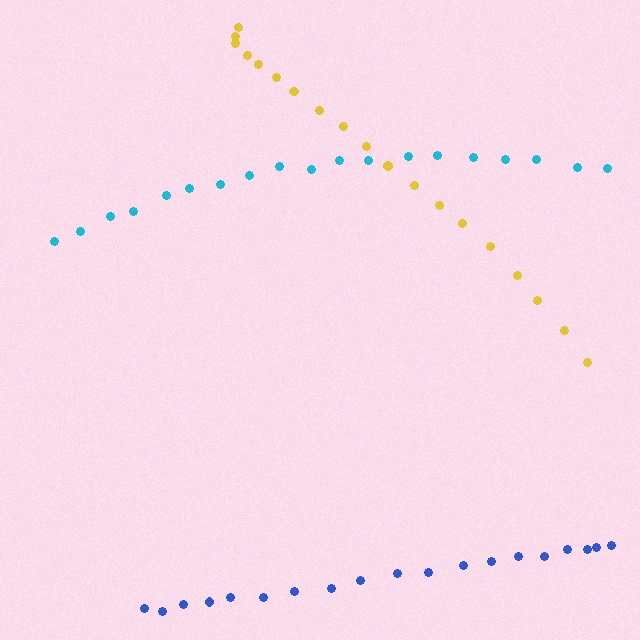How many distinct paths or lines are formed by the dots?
There are 3 distinct paths.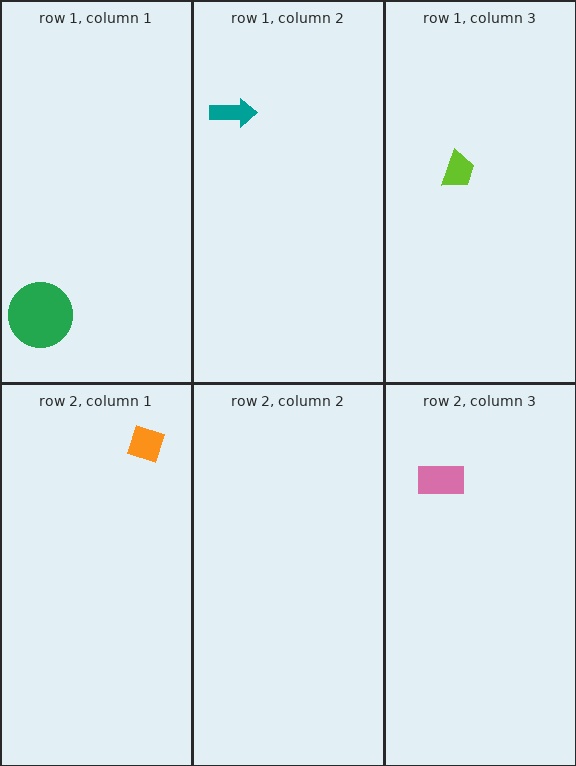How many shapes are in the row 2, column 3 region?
1.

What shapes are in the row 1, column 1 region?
The green circle.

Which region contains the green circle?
The row 1, column 1 region.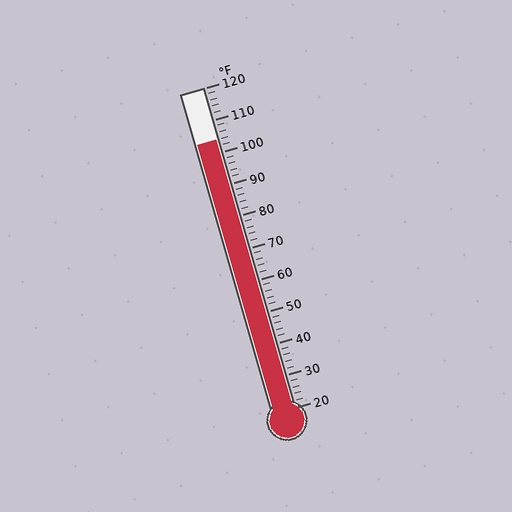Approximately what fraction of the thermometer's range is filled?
The thermometer is filled to approximately 85% of its range.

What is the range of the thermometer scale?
The thermometer scale ranges from 20°F to 120°F.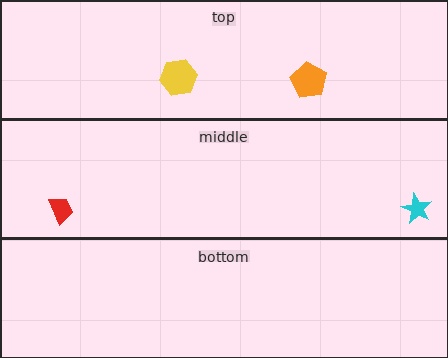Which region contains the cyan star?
The middle region.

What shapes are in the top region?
The yellow hexagon, the orange pentagon.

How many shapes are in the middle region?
2.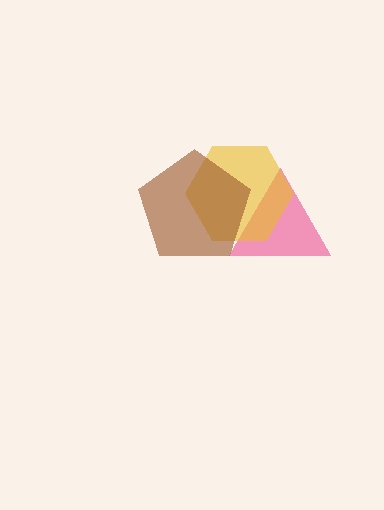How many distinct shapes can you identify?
There are 3 distinct shapes: a pink triangle, a yellow hexagon, a brown pentagon.